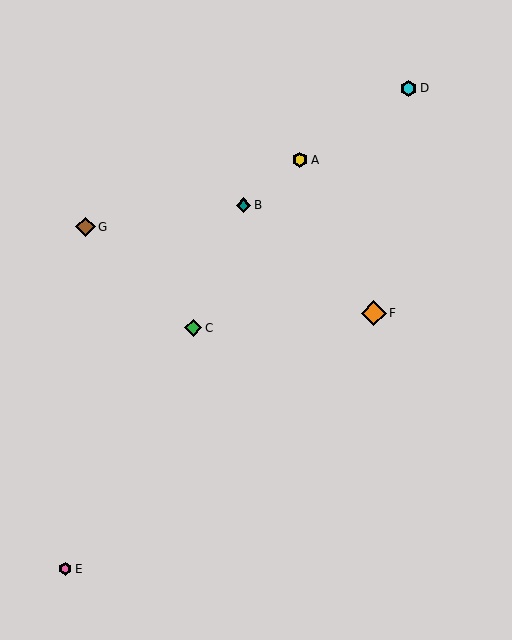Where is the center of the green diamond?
The center of the green diamond is at (193, 328).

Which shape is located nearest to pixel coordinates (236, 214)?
The teal diamond (labeled B) at (244, 205) is nearest to that location.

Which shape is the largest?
The orange diamond (labeled F) is the largest.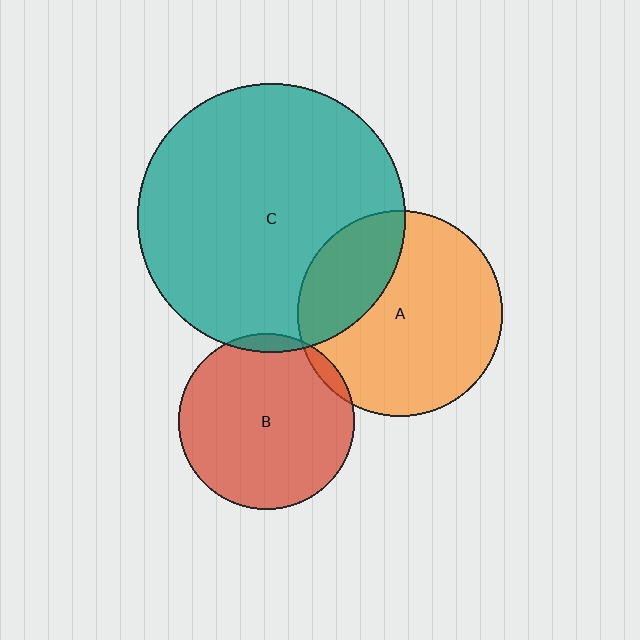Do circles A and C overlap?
Yes.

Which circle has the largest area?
Circle C (teal).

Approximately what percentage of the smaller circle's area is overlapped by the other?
Approximately 30%.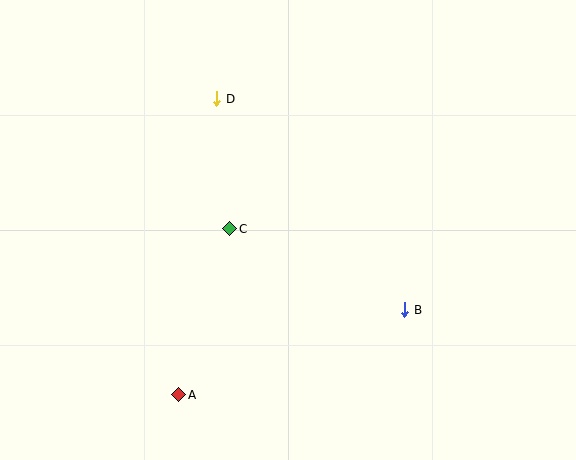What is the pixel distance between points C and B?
The distance between C and B is 193 pixels.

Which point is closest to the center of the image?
Point C at (230, 229) is closest to the center.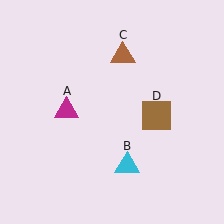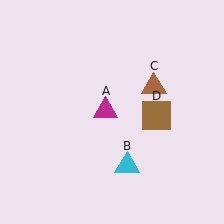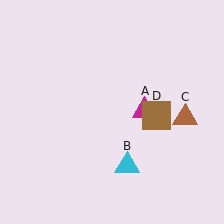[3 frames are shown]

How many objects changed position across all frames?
2 objects changed position: magenta triangle (object A), brown triangle (object C).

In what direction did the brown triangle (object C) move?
The brown triangle (object C) moved down and to the right.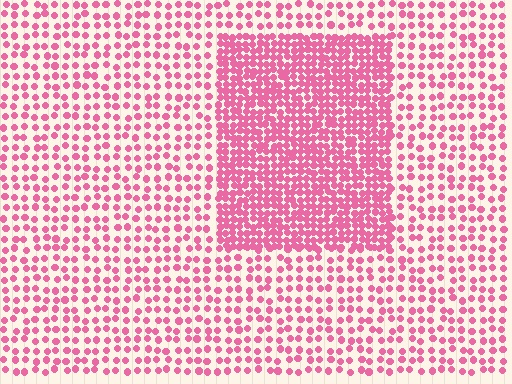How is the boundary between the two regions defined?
The boundary is defined by a change in element density (approximately 2.3x ratio). All elements are the same color, size, and shape.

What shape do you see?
I see a rectangle.